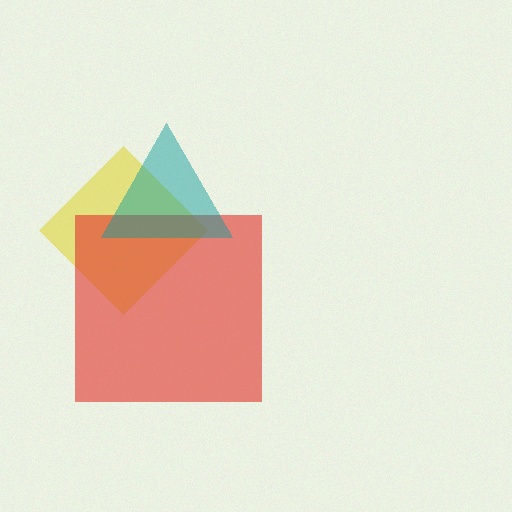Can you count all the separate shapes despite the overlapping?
Yes, there are 3 separate shapes.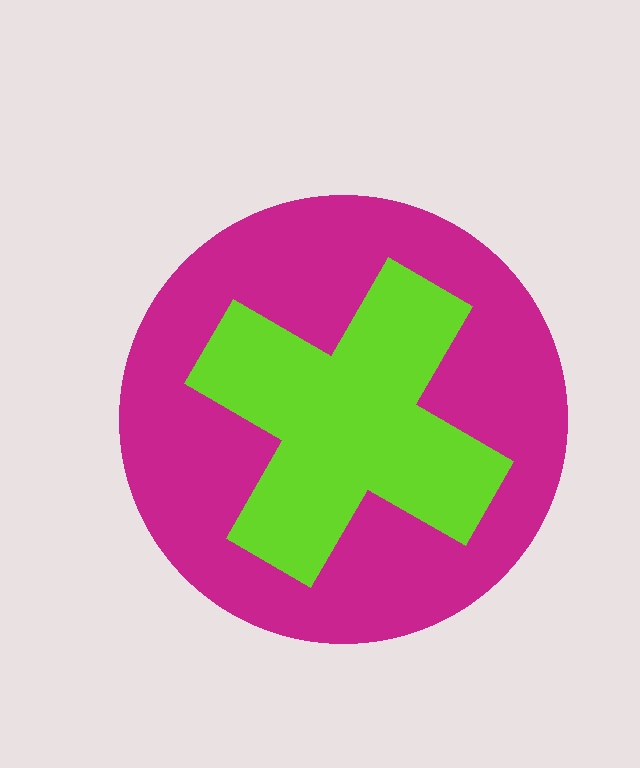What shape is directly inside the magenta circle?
The lime cross.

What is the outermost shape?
The magenta circle.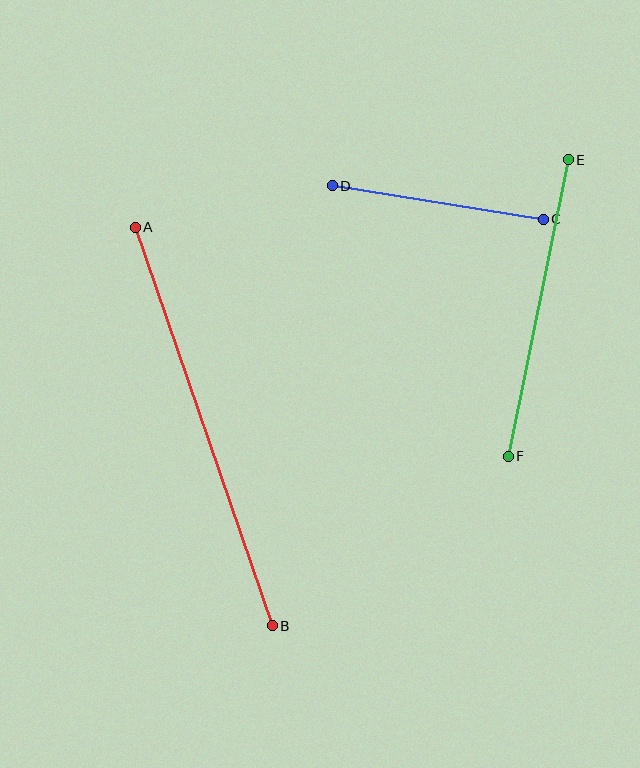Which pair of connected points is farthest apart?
Points A and B are farthest apart.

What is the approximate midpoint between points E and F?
The midpoint is at approximately (538, 308) pixels.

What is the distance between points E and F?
The distance is approximately 302 pixels.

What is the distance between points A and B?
The distance is approximately 421 pixels.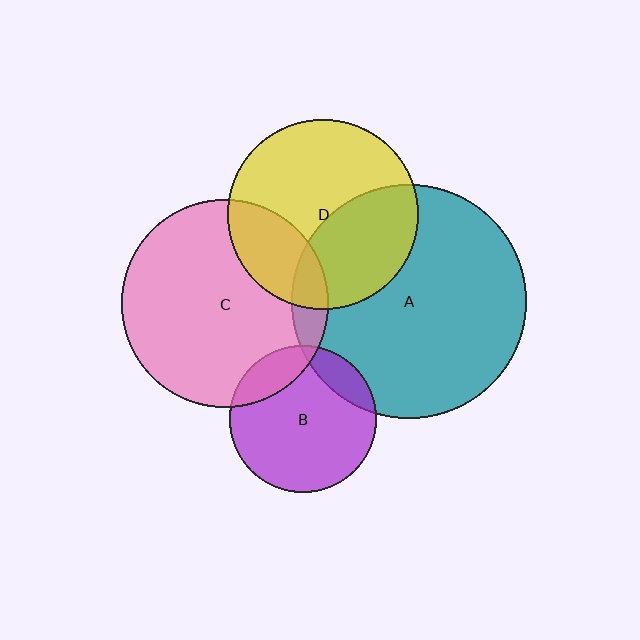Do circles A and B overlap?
Yes.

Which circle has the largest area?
Circle A (teal).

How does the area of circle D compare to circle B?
Approximately 1.7 times.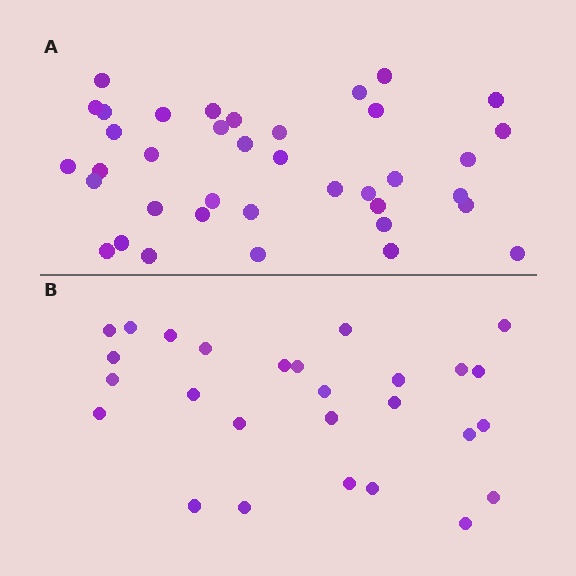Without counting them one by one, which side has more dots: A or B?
Region A (the top region) has more dots.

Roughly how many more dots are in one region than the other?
Region A has roughly 12 or so more dots than region B.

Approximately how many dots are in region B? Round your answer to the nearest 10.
About 30 dots. (The exact count is 27, which rounds to 30.)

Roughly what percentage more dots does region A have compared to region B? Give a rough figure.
About 40% more.